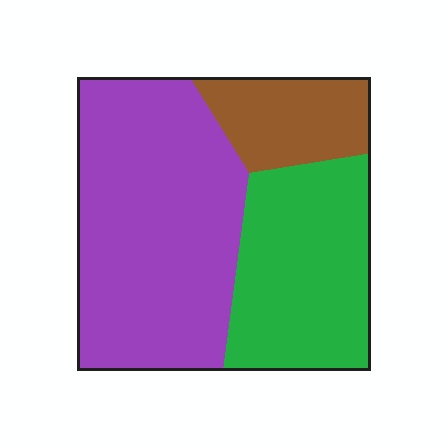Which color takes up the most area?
Purple, at roughly 50%.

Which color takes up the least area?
Brown, at roughly 15%.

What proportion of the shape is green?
Green takes up between a quarter and a half of the shape.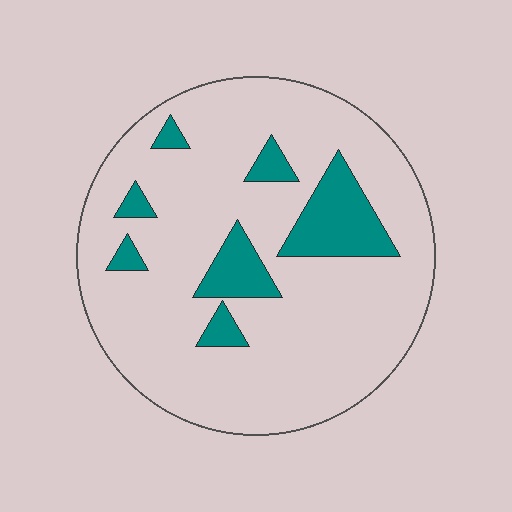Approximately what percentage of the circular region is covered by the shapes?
Approximately 15%.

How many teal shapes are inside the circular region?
7.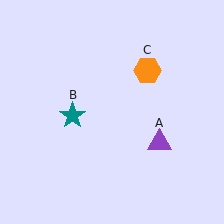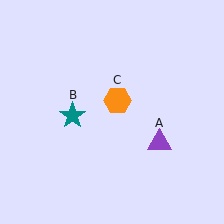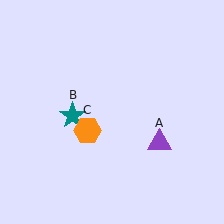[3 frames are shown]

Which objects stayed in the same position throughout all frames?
Purple triangle (object A) and teal star (object B) remained stationary.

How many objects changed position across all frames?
1 object changed position: orange hexagon (object C).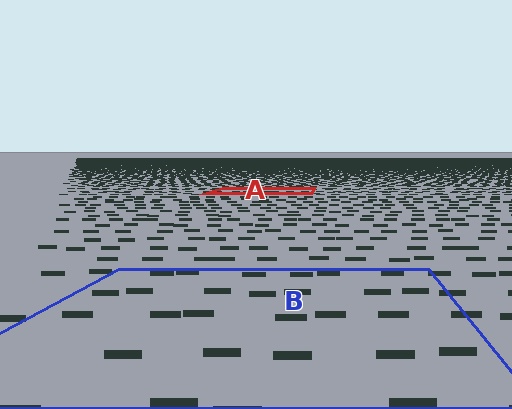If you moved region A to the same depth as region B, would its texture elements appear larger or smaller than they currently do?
They would appear larger. At a closer depth, the same texture elements are projected at a bigger on-screen size.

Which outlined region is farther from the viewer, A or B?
Region A is farther from the viewer — the texture elements inside it appear smaller and more densely packed.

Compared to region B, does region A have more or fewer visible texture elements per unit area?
Region A has more texture elements per unit area — they are packed more densely because it is farther away.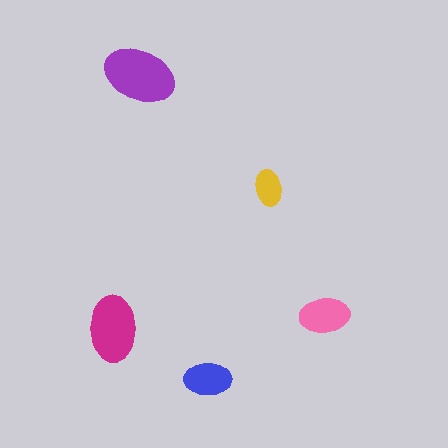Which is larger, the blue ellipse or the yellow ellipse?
The blue one.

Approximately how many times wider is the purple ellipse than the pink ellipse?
About 1.5 times wider.